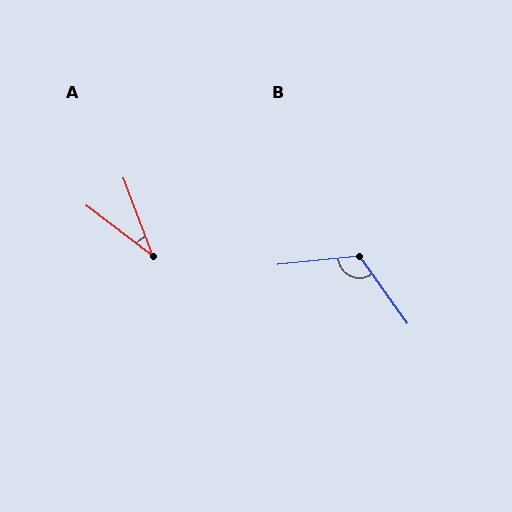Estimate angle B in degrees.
Approximately 119 degrees.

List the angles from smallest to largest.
A (32°), B (119°).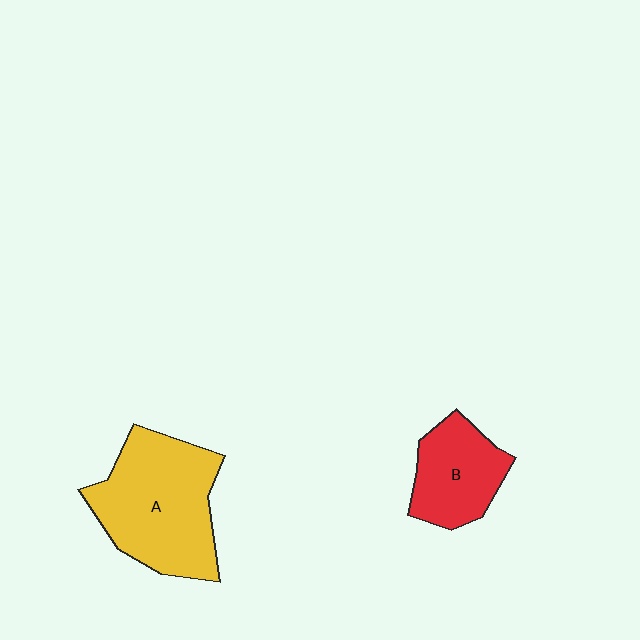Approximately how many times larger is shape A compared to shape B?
Approximately 1.8 times.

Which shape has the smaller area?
Shape B (red).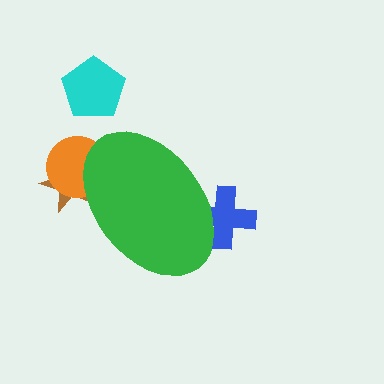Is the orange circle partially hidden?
Yes, the orange circle is partially hidden behind the green ellipse.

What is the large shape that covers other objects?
A green ellipse.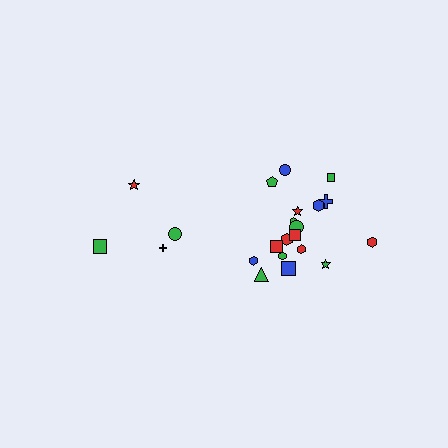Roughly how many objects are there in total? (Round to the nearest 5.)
Roughly 20 objects in total.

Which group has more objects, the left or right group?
The right group.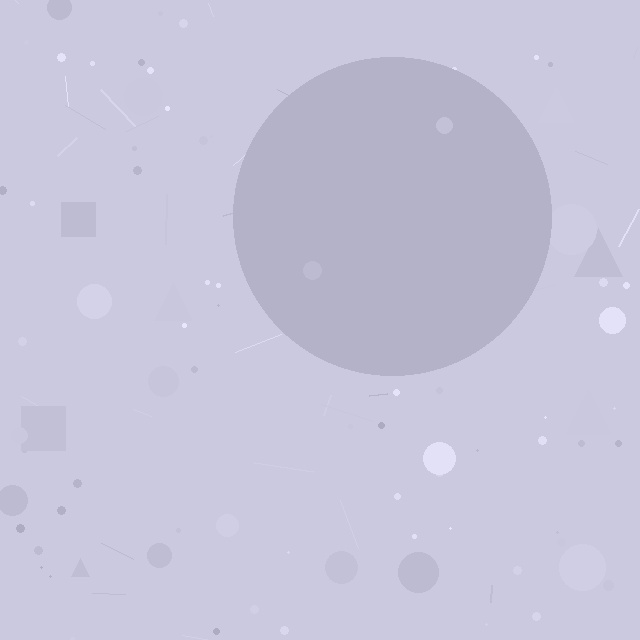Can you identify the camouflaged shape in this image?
The camouflaged shape is a circle.